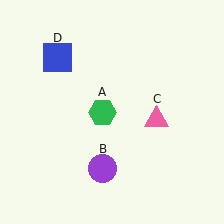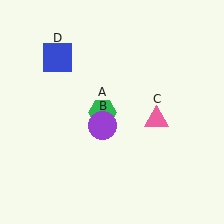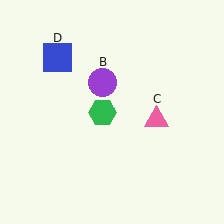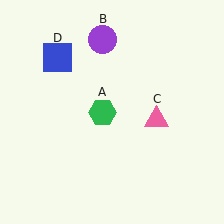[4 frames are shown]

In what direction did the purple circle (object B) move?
The purple circle (object B) moved up.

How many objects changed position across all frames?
1 object changed position: purple circle (object B).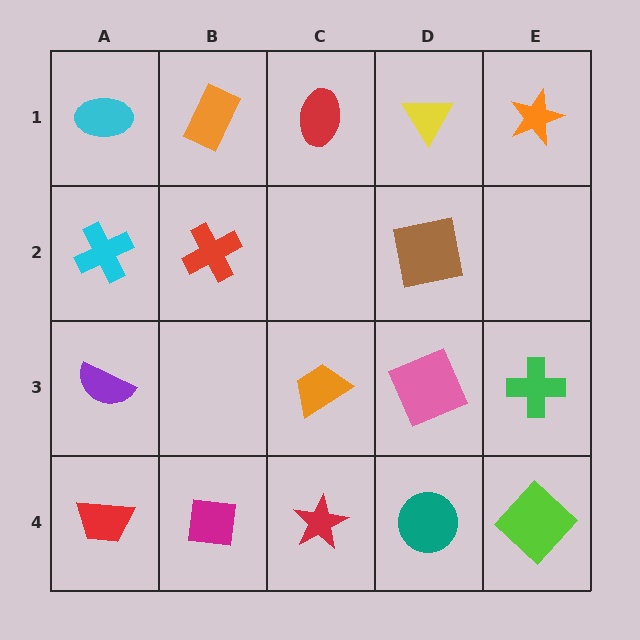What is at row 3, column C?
An orange trapezoid.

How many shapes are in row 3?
4 shapes.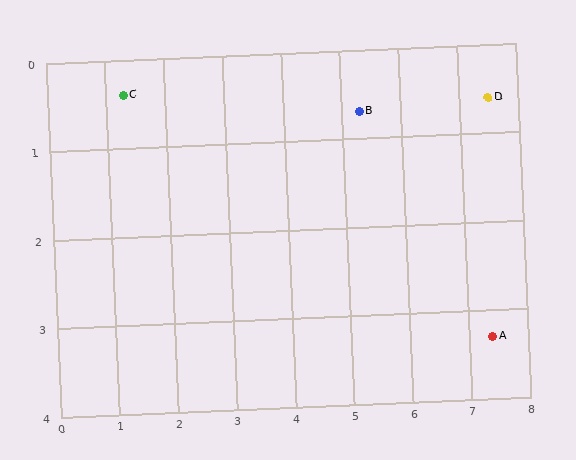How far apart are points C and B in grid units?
Points C and B are about 4.0 grid units apart.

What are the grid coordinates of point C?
Point C is at approximately (1.3, 0.4).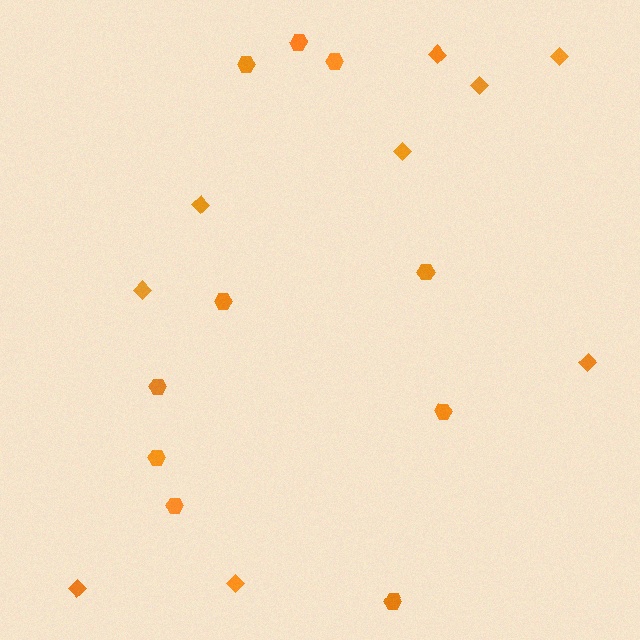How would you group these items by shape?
There are 2 groups: one group of hexagons (10) and one group of diamonds (9).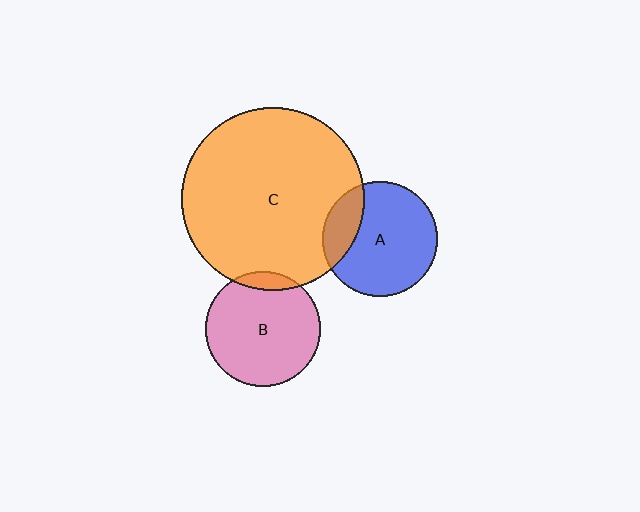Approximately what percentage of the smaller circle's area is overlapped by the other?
Approximately 10%.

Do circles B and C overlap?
Yes.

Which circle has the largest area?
Circle C (orange).